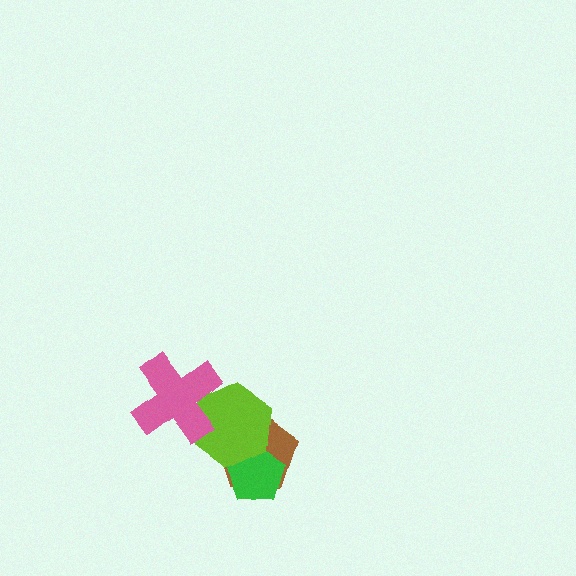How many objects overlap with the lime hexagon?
3 objects overlap with the lime hexagon.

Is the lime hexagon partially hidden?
Yes, it is partially covered by another shape.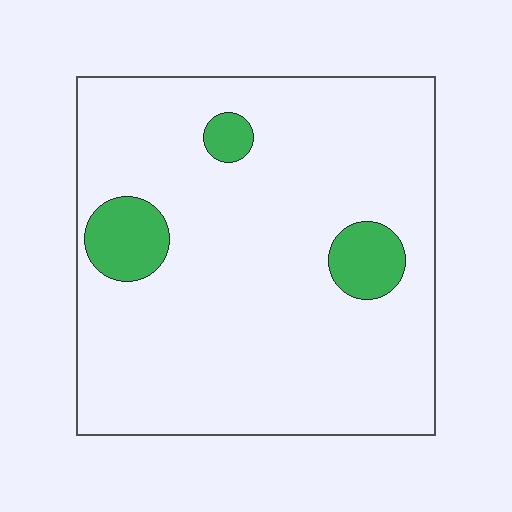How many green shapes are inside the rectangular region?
3.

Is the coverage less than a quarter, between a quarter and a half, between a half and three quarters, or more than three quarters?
Less than a quarter.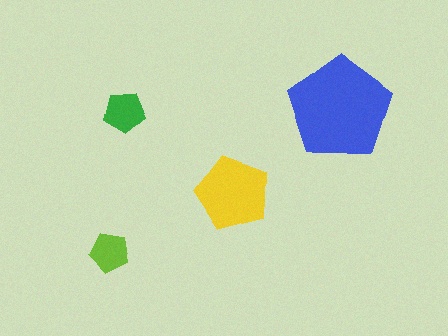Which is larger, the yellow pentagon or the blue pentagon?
The blue one.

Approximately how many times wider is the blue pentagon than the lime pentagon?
About 2.5 times wider.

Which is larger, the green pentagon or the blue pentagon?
The blue one.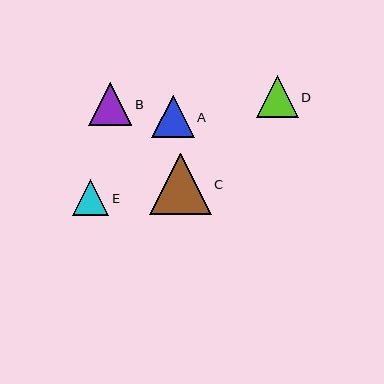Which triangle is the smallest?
Triangle E is the smallest with a size of approximately 37 pixels.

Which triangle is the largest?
Triangle C is the largest with a size of approximately 61 pixels.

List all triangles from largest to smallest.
From largest to smallest: C, B, A, D, E.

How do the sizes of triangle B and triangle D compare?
Triangle B and triangle D are approximately the same size.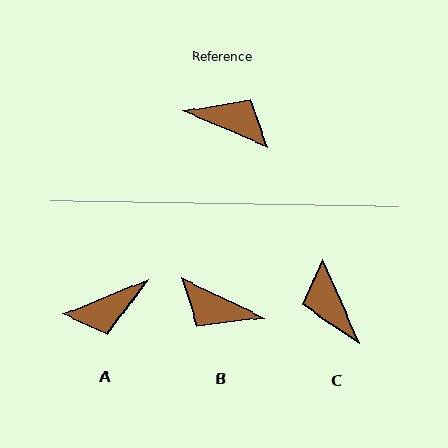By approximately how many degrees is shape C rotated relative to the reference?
Approximately 136 degrees counter-clockwise.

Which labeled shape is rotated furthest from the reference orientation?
B, about 177 degrees away.